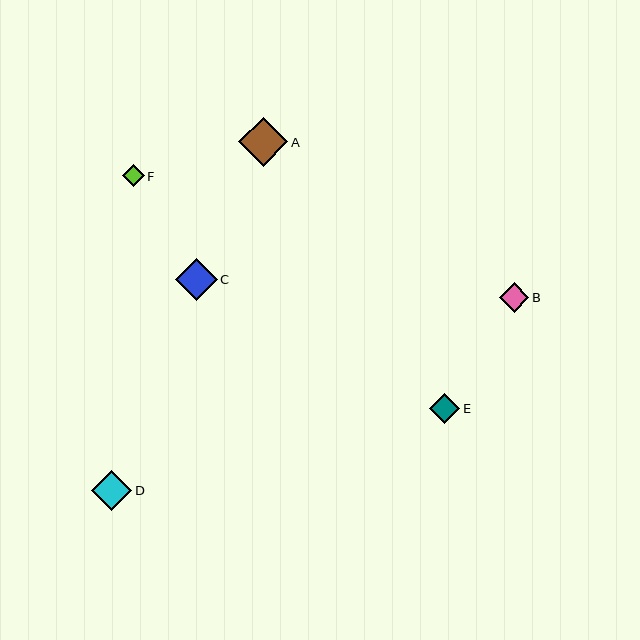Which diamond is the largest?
Diamond A is the largest with a size of approximately 49 pixels.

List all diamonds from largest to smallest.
From largest to smallest: A, C, D, E, B, F.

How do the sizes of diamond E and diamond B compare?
Diamond E and diamond B are approximately the same size.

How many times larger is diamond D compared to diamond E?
Diamond D is approximately 1.3 times the size of diamond E.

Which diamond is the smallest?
Diamond F is the smallest with a size of approximately 22 pixels.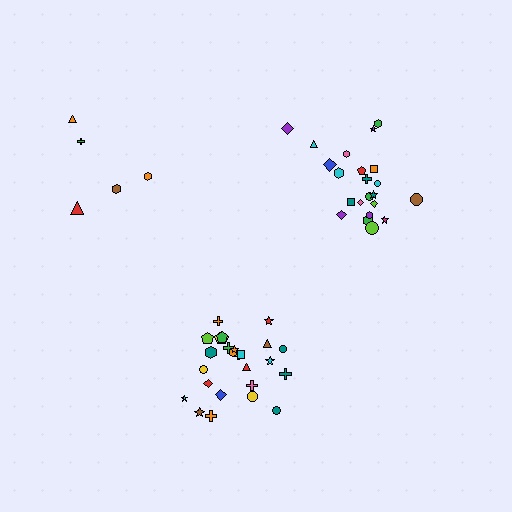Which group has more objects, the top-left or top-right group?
The top-right group.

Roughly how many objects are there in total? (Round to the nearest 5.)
Roughly 50 objects in total.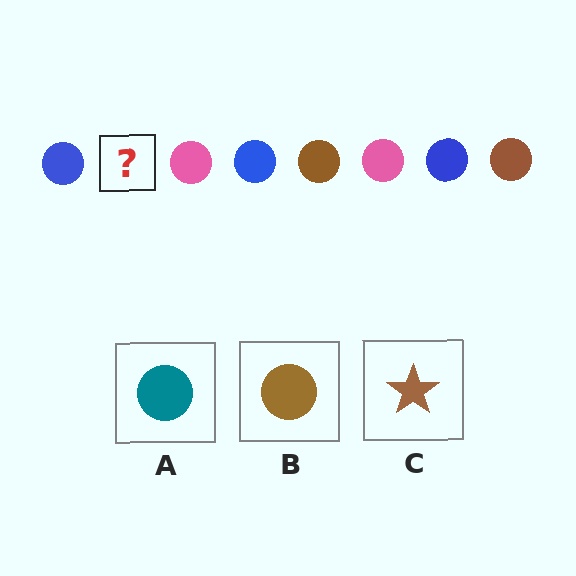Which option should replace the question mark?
Option B.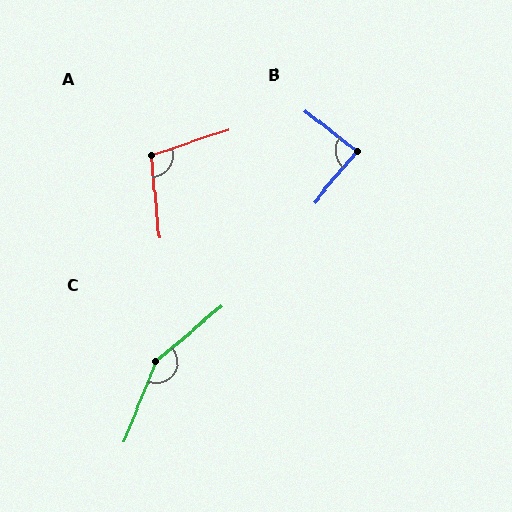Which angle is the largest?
C, at approximately 152 degrees.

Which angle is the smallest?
B, at approximately 89 degrees.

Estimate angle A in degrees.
Approximately 102 degrees.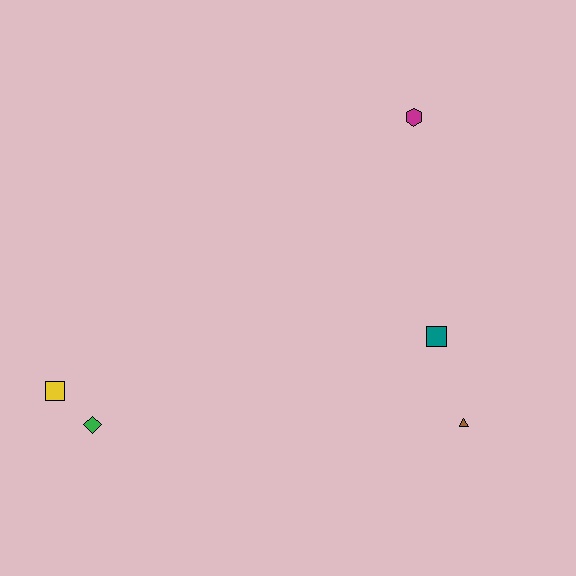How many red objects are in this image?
There are no red objects.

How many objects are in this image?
There are 5 objects.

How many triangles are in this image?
There is 1 triangle.